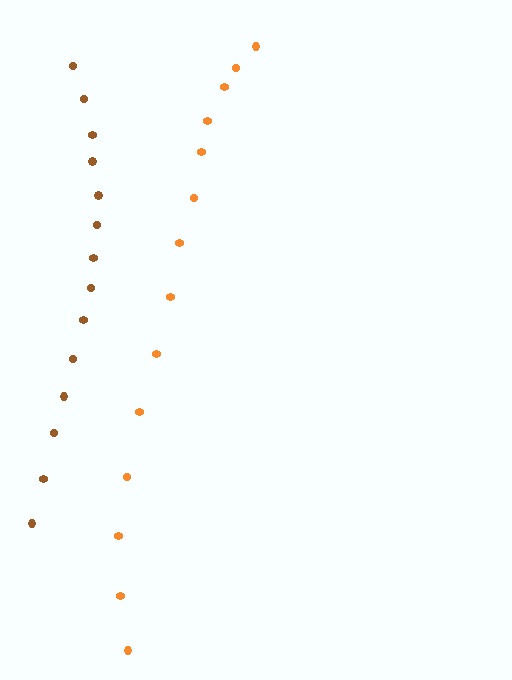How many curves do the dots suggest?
There are 2 distinct paths.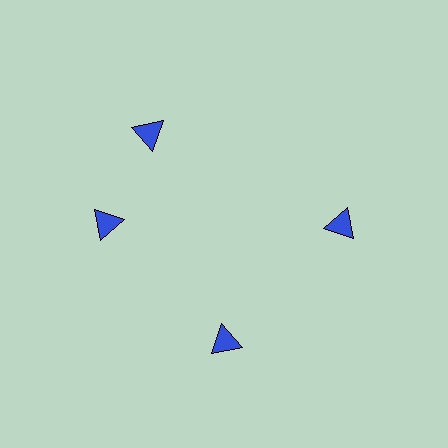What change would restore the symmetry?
The symmetry would be restored by rotating it back into even spacing with its neighbors so that all 4 triangles sit at equal angles and equal distance from the center.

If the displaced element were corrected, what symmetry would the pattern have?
It would have 4-fold rotational symmetry — the pattern would map onto itself every 90 degrees.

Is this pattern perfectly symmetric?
No. The 4 blue triangles are arranged in a ring, but one element near the 12 o'clock position is rotated out of alignment along the ring, breaking the 4-fold rotational symmetry.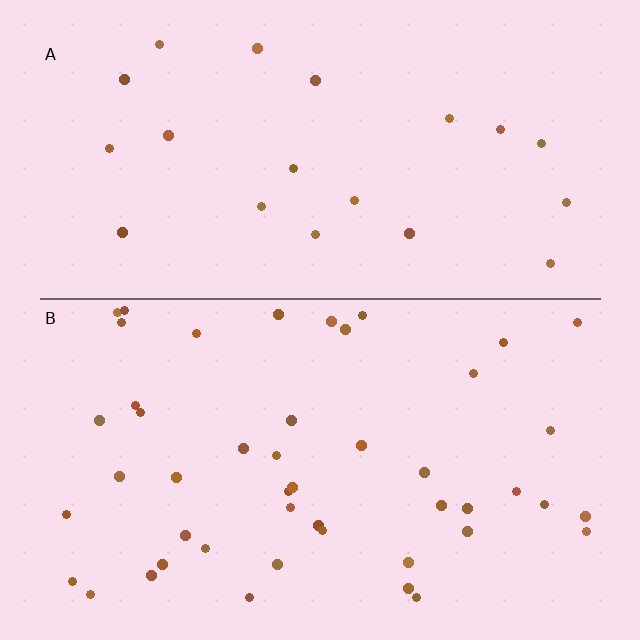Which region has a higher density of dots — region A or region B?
B (the bottom).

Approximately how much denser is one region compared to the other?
Approximately 2.3× — region B over region A.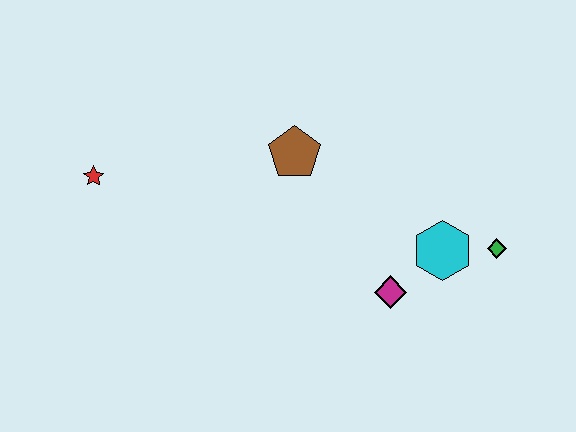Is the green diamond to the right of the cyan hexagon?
Yes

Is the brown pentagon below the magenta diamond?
No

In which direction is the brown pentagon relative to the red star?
The brown pentagon is to the right of the red star.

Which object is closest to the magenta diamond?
The cyan hexagon is closest to the magenta diamond.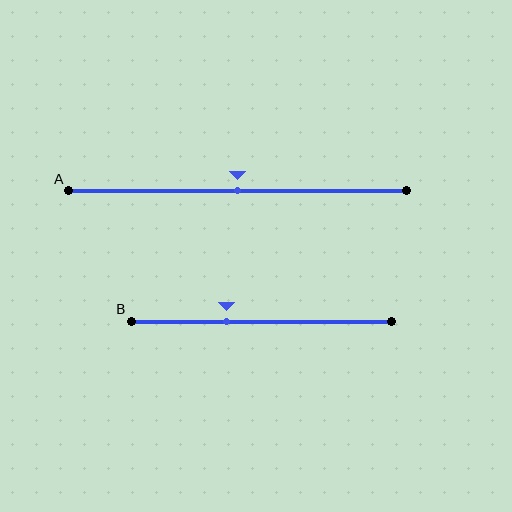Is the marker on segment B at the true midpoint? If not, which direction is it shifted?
No, the marker on segment B is shifted to the left by about 14% of the segment length.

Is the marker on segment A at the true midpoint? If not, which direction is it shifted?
Yes, the marker on segment A is at the true midpoint.